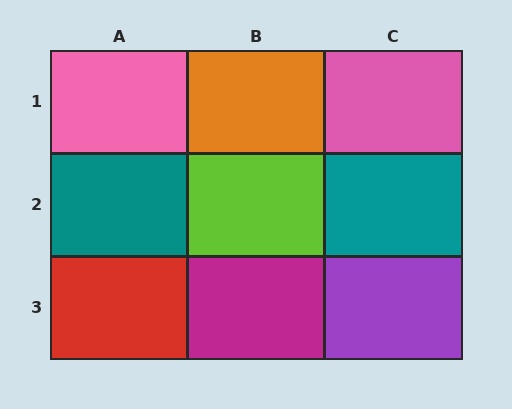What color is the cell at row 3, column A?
Red.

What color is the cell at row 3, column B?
Magenta.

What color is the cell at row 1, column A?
Pink.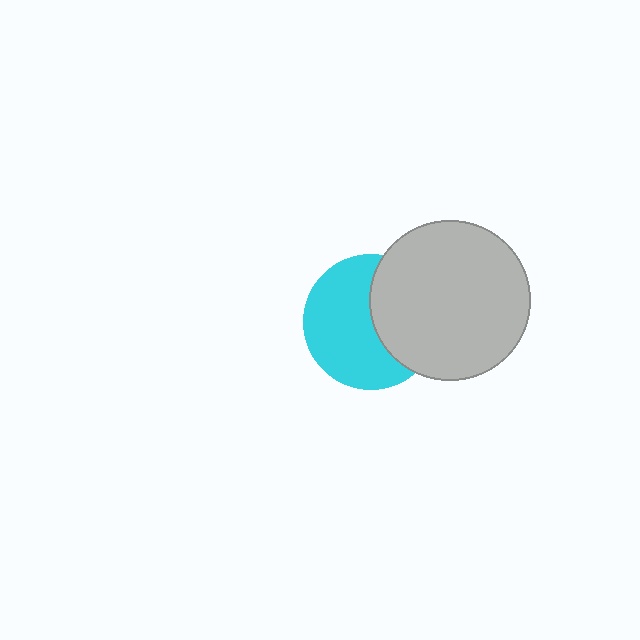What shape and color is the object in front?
The object in front is a light gray circle.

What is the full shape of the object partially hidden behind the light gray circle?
The partially hidden object is a cyan circle.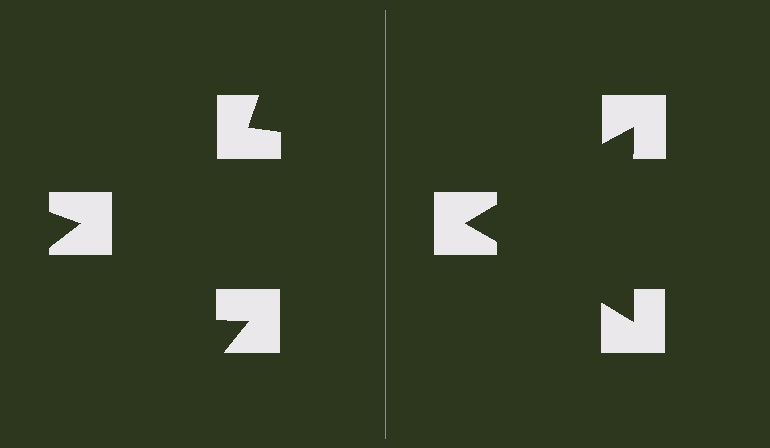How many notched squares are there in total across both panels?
6 — 3 on each side.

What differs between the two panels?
The notched squares are positioned identically on both sides; only the wedge orientations differ. On the right they align to a triangle; on the left they are misaligned.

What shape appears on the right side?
An illusory triangle.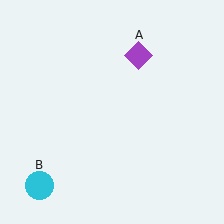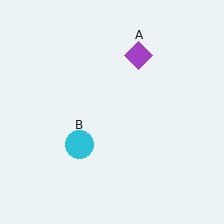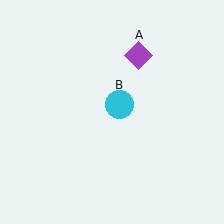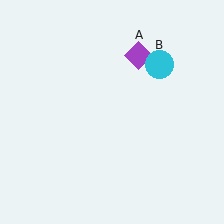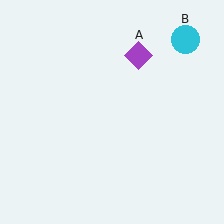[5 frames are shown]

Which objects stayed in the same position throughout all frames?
Purple diamond (object A) remained stationary.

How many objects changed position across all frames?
1 object changed position: cyan circle (object B).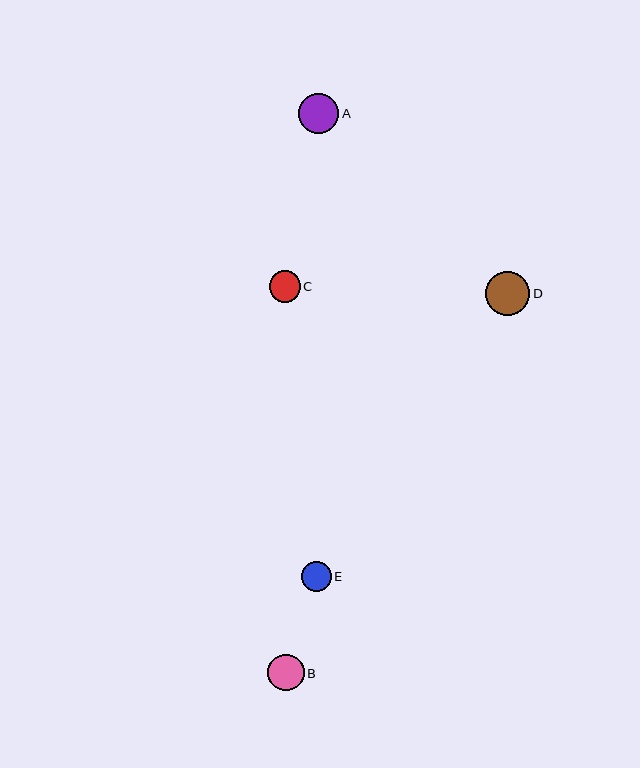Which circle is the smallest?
Circle E is the smallest with a size of approximately 30 pixels.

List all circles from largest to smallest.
From largest to smallest: D, A, B, C, E.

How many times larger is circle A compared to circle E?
Circle A is approximately 1.3 times the size of circle E.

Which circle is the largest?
Circle D is the largest with a size of approximately 44 pixels.